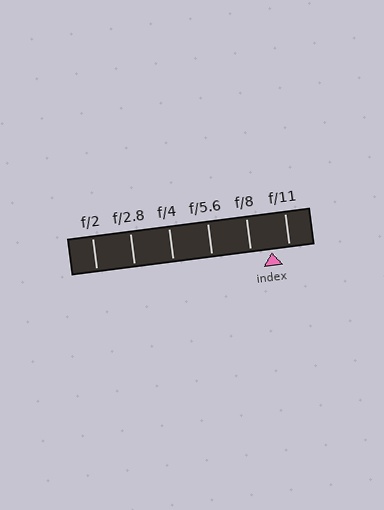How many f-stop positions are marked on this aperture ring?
There are 6 f-stop positions marked.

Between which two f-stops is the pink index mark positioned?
The index mark is between f/8 and f/11.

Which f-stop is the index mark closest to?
The index mark is closest to f/11.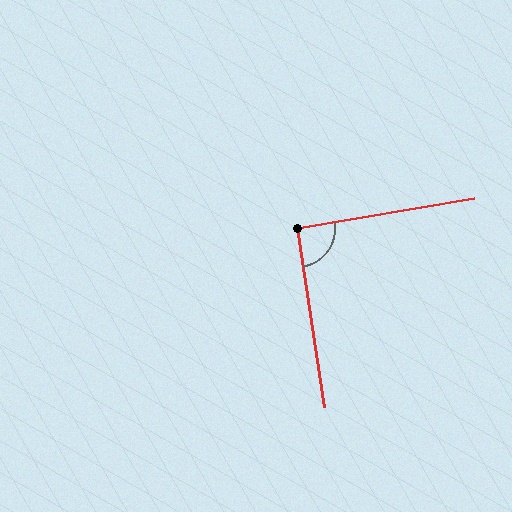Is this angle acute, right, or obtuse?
It is approximately a right angle.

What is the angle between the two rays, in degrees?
Approximately 91 degrees.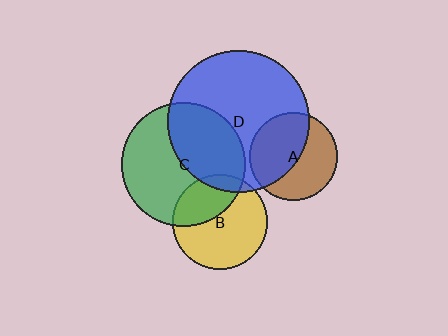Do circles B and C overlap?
Yes.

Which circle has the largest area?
Circle D (blue).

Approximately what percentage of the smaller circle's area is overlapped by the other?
Approximately 35%.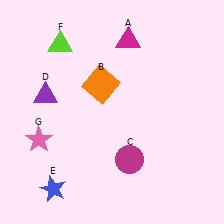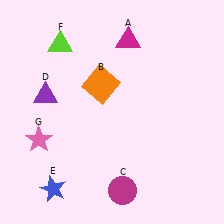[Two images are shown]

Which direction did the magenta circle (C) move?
The magenta circle (C) moved down.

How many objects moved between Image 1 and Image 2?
1 object moved between the two images.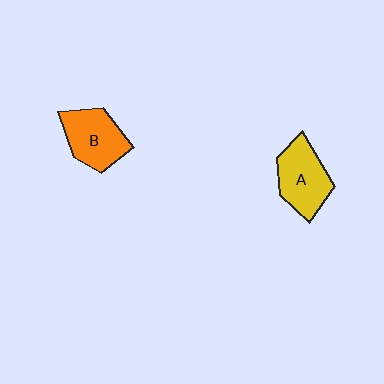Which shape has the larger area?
Shape A (yellow).